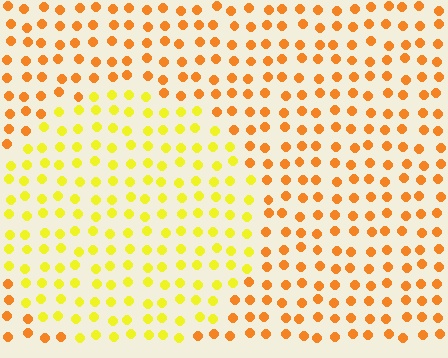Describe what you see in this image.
The image is filled with small orange elements in a uniform arrangement. A circle-shaped region is visible where the elements are tinted to a slightly different hue, forming a subtle color boundary.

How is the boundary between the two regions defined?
The boundary is defined purely by a slight shift in hue (about 34 degrees). Spacing, size, and orientation are identical on both sides.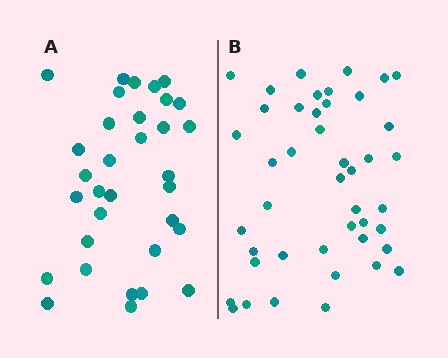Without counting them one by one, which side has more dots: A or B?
Region B (the right region) has more dots.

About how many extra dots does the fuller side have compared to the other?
Region B has roughly 12 or so more dots than region A.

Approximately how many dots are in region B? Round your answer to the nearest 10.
About 40 dots. (The exact count is 44, which rounds to 40.)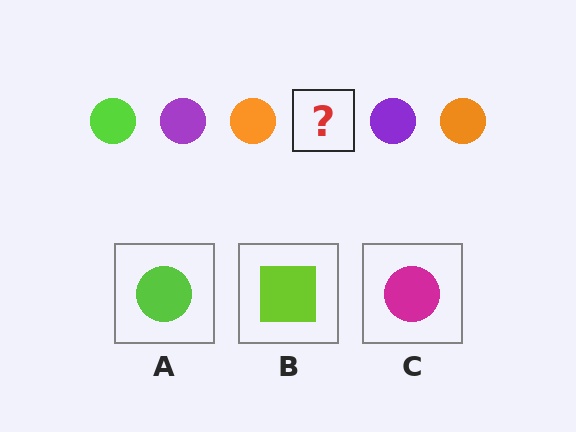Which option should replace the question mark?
Option A.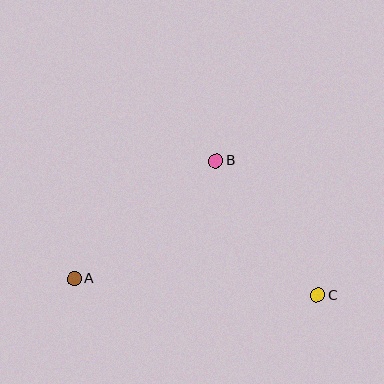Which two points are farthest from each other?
Points A and C are farthest from each other.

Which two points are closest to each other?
Points B and C are closest to each other.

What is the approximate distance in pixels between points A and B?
The distance between A and B is approximately 185 pixels.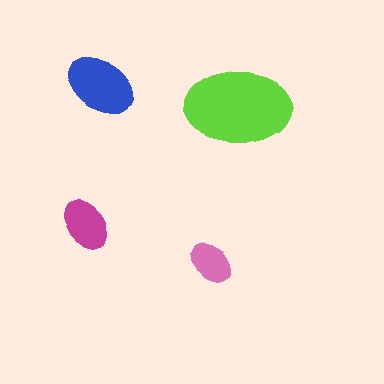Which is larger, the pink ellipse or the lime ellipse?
The lime one.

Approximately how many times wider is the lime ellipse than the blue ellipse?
About 1.5 times wider.